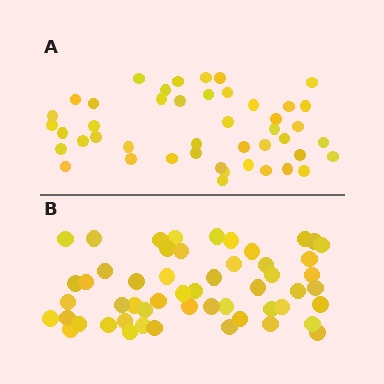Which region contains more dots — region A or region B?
Region B (the bottom region) has more dots.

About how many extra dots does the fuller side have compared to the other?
Region B has roughly 8 or so more dots than region A.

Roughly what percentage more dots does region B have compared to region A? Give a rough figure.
About 20% more.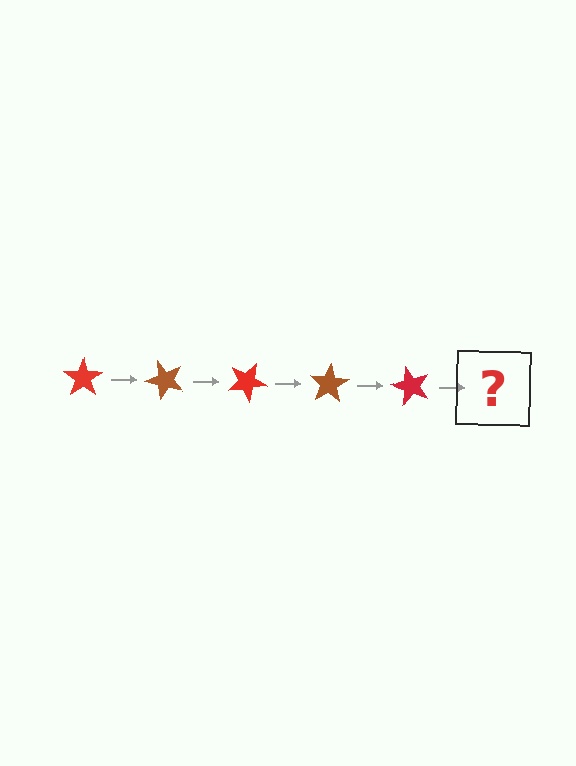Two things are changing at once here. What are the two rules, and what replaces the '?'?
The two rules are that it rotates 50 degrees each step and the color cycles through red and brown. The '?' should be a brown star, rotated 250 degrees from the start.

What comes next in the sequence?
The next element should be a brown star, rotated 250 degrees from the start.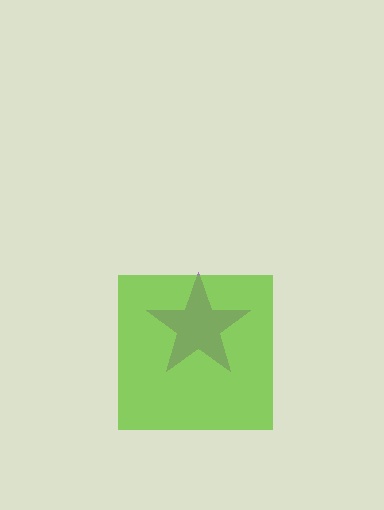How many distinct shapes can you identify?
There are 2 distinct shapes: a purple star, a lime square.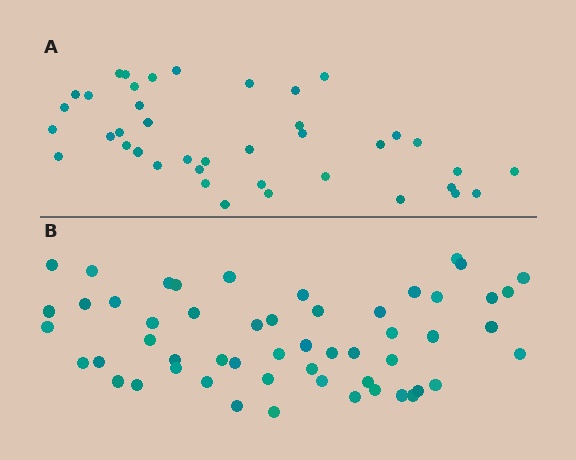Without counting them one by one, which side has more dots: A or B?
Region B (the bottom region) has more dots.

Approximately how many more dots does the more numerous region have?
Region B has approximately 15 more dots than region A.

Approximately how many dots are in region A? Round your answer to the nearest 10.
About 40 dots.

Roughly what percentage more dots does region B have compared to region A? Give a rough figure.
About 35% more.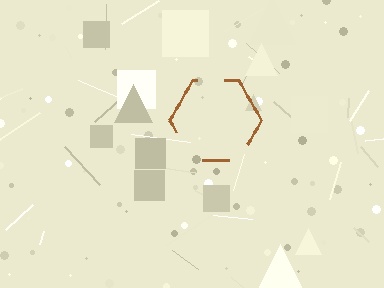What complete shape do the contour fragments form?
The contour fragments form a hexagon.